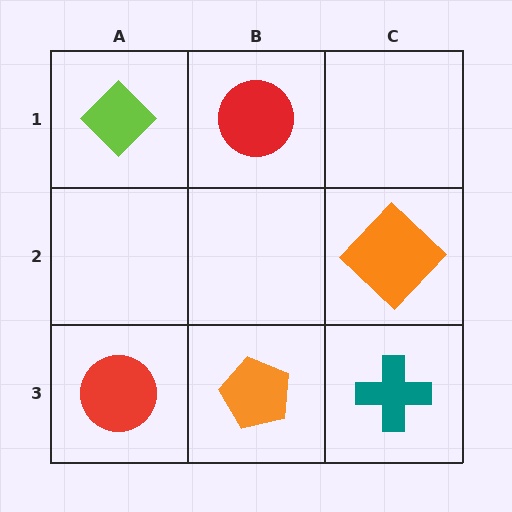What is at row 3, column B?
An orange pentagon.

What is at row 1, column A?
A lime diamond.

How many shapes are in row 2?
1 shape.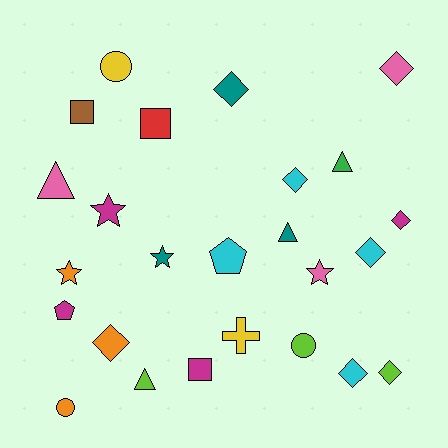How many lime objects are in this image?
There are 3 lime objects.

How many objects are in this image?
There are 25 objects.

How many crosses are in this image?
There is 1 cross.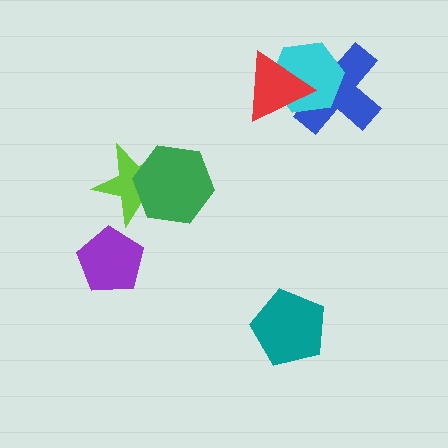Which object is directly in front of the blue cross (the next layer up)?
The cyan hexagon is directly in front of the blue cross.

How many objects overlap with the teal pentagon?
0 objects overlap with the teal pentagon.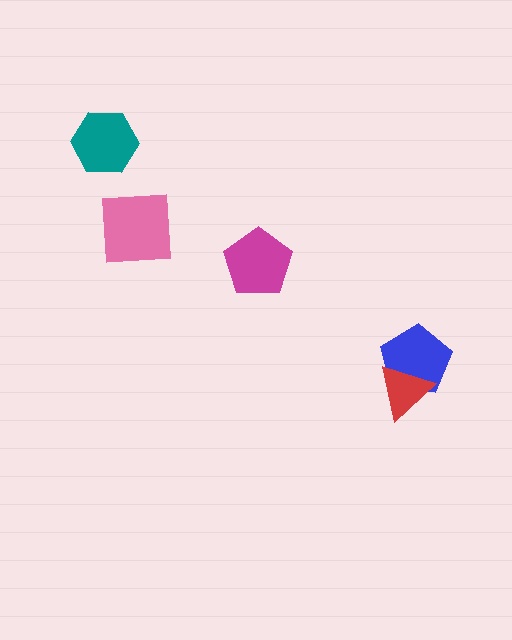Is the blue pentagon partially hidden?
Yes, it is partially covered by another shape.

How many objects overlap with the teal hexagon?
0 objects overlap with the teal hexagon.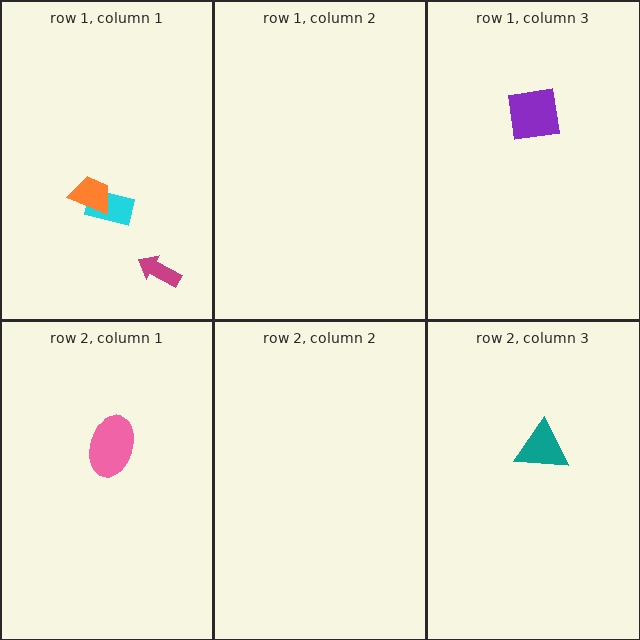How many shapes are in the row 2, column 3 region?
1.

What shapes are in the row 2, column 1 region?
The pink ellipse.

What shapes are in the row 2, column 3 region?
The teal triangle.